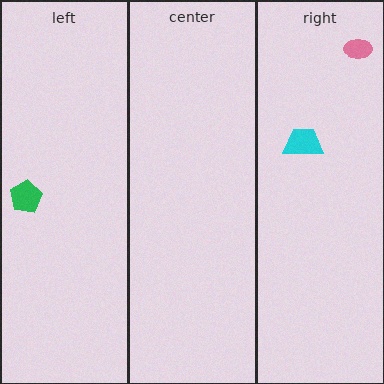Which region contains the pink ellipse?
The right region.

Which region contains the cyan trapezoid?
The right region.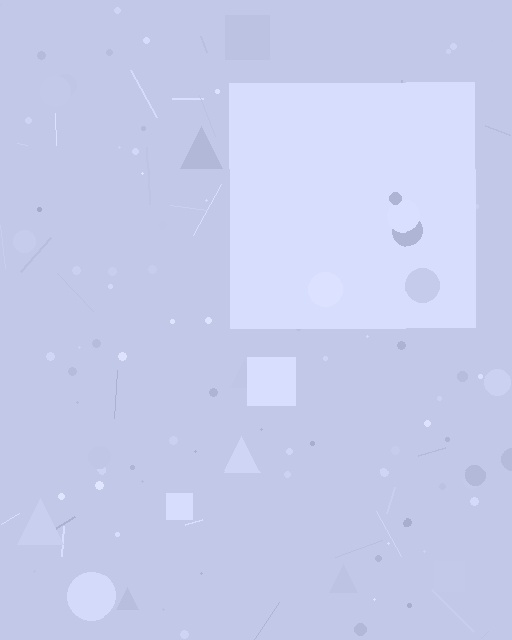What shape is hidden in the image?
A square is hidden in the image.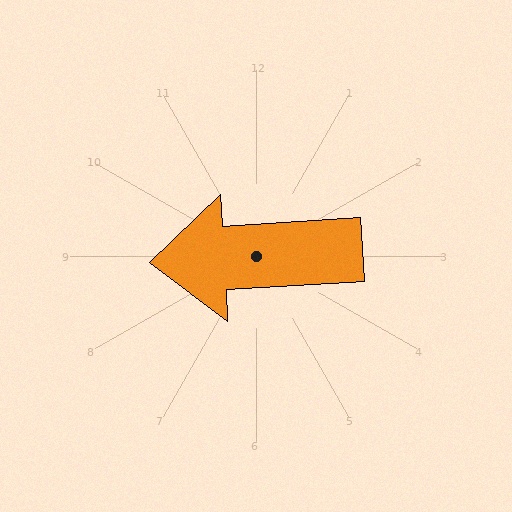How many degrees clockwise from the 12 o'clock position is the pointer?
Approximately 267 degrees.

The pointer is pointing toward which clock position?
Roughly 9 o'clock.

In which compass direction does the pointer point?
West.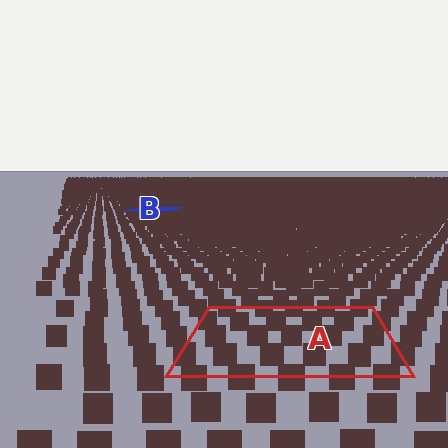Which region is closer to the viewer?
Region A is closer. The texture elements there are larger and more spread out.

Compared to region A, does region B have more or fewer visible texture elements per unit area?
Region B has more texture elements per unit area — they are packed more densely because it is farther away.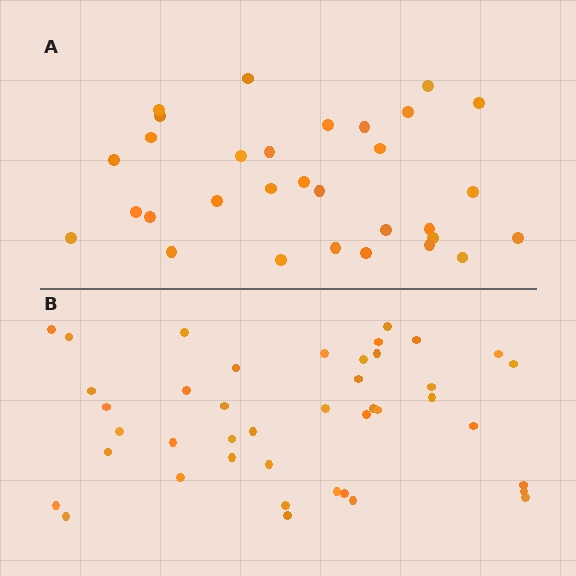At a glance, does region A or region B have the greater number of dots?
Region B (the bottom region) has more dots.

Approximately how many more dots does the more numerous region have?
Region B has roughly 12 or so more dots than region A.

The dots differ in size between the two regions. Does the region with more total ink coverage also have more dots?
No. Region A has more total ink coverage because its dots are larger, but region B actually contains more individual dots. Total area can be misleading — the number of items is what matters here.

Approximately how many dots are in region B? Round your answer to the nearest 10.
About 40 dots. (The exact count is 42, which rounds to 40.)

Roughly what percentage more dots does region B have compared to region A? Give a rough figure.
About 35% more.